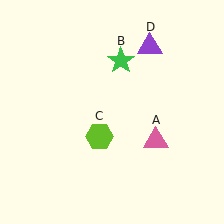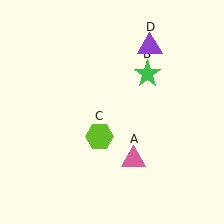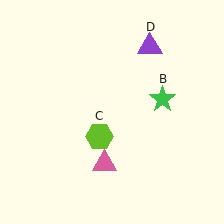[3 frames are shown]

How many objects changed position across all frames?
2 objects changed position: pink triangle (object A), green star (object B).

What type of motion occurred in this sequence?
The pink triangle (object A), green star (object B) rotated clockwise around the center of the scene.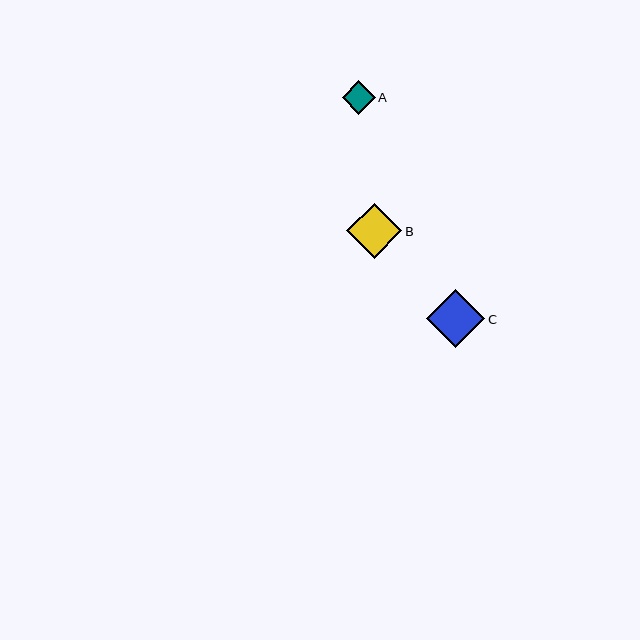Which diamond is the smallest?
Diamond A is the smallest with a size of approximately 33 pixels.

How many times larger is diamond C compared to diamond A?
Diamond C is approximately 1.8 times the size of diamond A.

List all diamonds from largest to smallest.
From largest to smallest: C, B, A.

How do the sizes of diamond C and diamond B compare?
Diamond C and diamond B are approximately the same size.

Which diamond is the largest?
Diamond C is the largest with a size of approximately 58 pixels.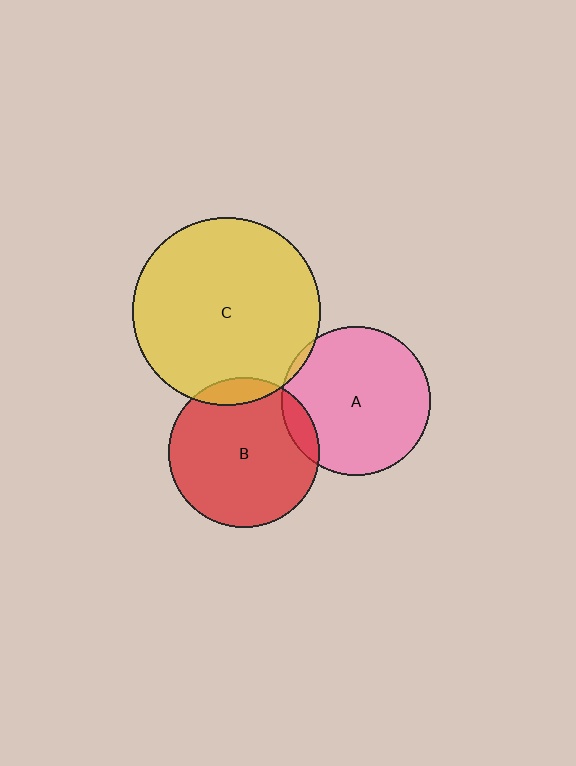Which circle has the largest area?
Circle C (yellow).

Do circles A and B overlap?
Yes.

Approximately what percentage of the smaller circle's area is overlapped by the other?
Approximately 10%.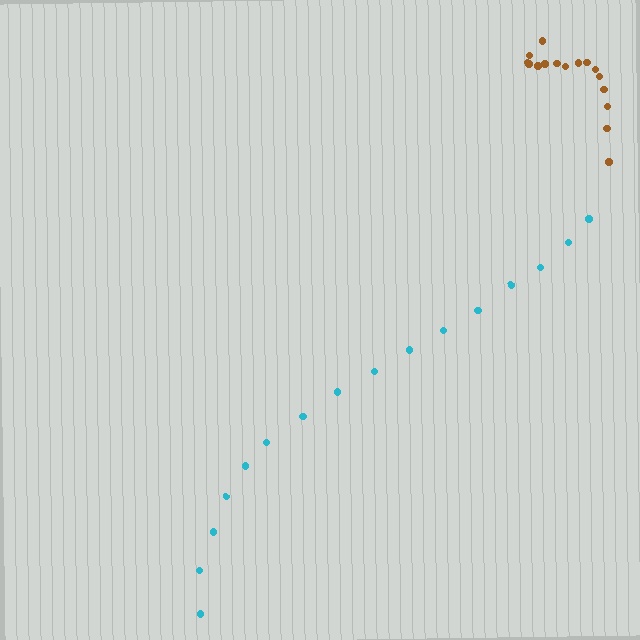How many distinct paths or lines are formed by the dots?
There are 2 distinct paths.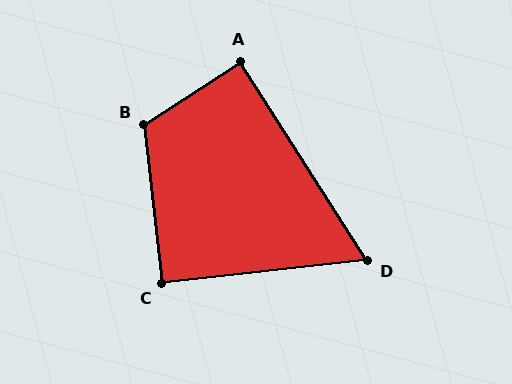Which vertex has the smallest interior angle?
D, at approximately 64 degrees.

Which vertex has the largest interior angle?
B, at approximately 116 degrees.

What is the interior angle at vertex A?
Approximately 90 degrees (approximately right).